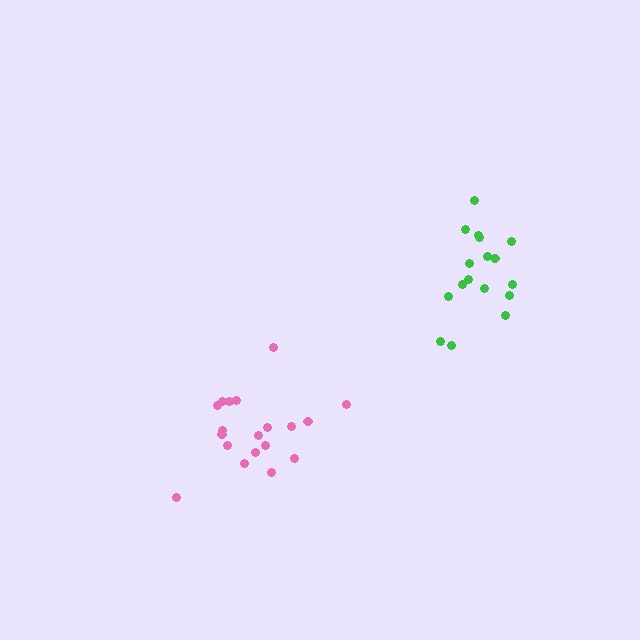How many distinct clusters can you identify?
There are 2 distinct clusters.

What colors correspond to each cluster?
The clusters are colored: green, pink.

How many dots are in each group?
Group 1: 17 dots, Group 2: 19 dots (36 total).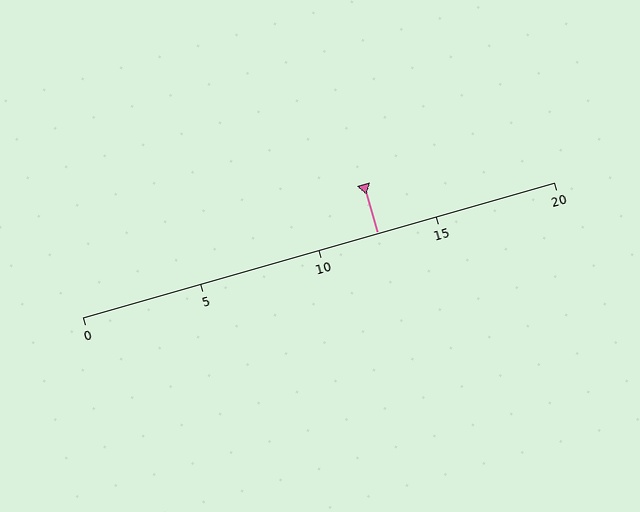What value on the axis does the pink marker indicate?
The marker indicates approximately 12.5.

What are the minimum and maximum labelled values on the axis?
The axis runs from 0 to 20.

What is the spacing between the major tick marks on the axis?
The major ticks are spaced 5 apart.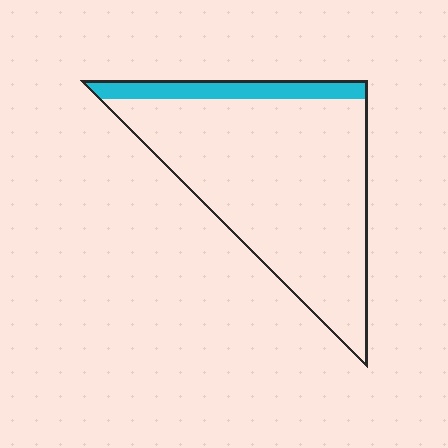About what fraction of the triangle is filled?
About one eighth (1/8).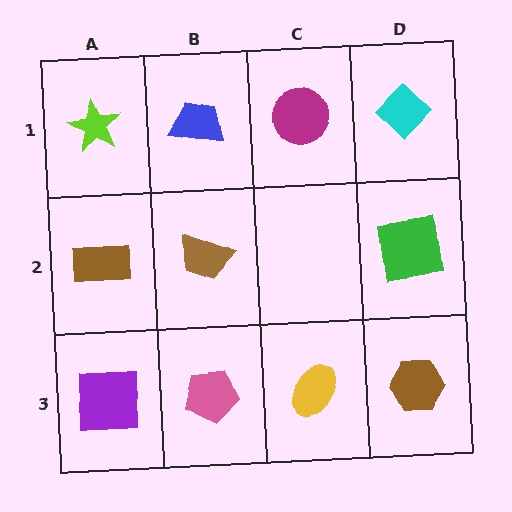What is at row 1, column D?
A cyan diamond.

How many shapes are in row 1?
4 shapes.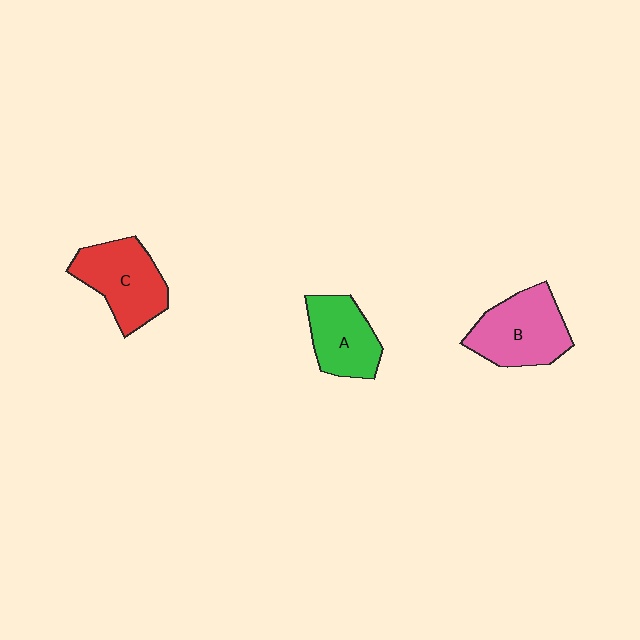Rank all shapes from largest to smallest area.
From largest to smallest: B (pink), C (red), A (green).